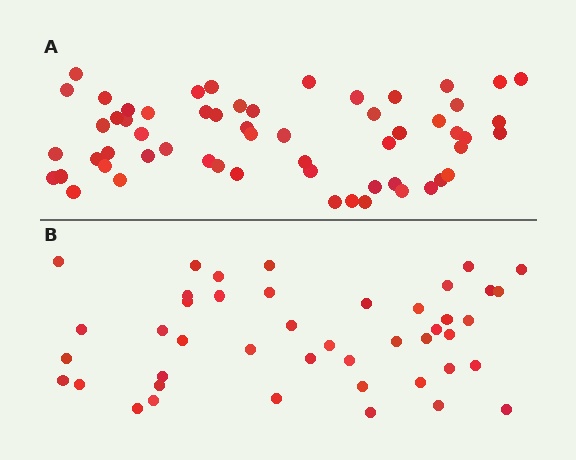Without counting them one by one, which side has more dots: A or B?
Region A (the top region) has more dots.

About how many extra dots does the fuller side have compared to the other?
Region A has approximately 15 more dots than region B.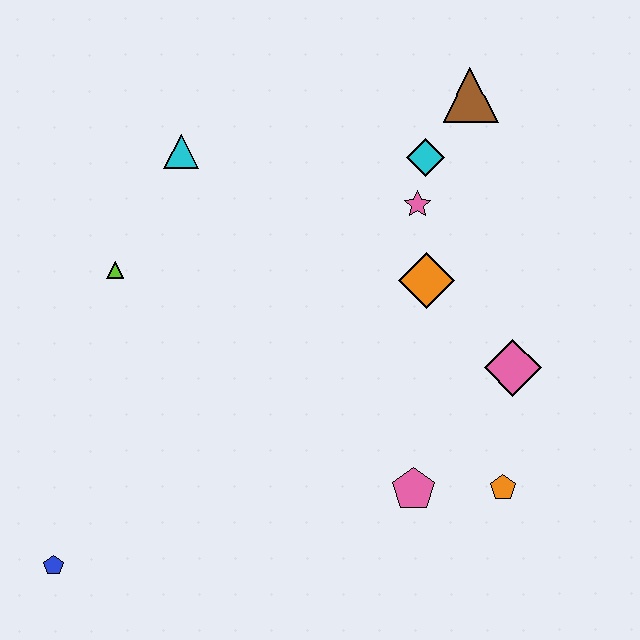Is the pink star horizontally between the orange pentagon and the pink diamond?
No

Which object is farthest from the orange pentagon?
The cyan triangle is farthest from the orange pentagon.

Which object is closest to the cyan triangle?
The lime triangle is closest to the cyan triangle.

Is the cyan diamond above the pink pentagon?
Yes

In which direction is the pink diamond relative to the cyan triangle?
The pink diamond is to the right of the cyan triangle.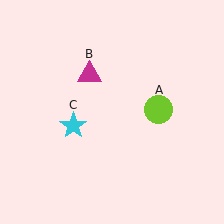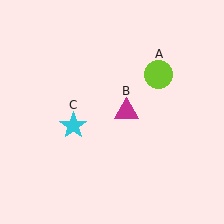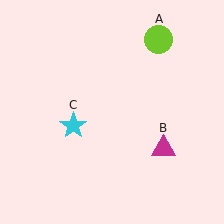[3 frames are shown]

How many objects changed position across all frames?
2 objects changed position: lime circle (object A), magenta triangle (object B).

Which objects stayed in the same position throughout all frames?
Cyan star (object C) remained stationary.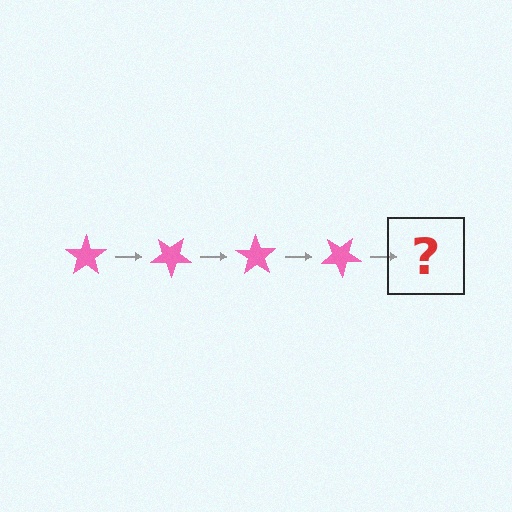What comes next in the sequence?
The next element should be a pink star rotated 140 degrees.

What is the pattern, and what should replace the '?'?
The pattern is that the star rotates 35 degrees each step. The '?' should be a pink star rotated 140 degrees.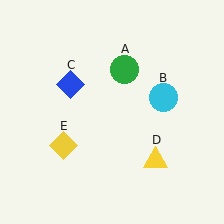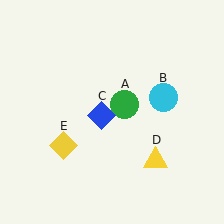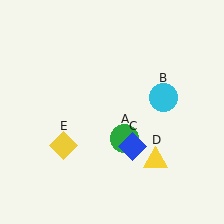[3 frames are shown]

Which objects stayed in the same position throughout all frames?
Cyan circle (object B) and yellow triangle (object D) and yellow diamond (object E) remained stationary.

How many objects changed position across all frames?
2 objects changed position: green circle (object A), blue diamond (object C).